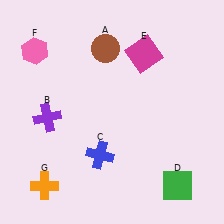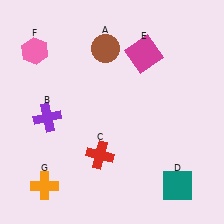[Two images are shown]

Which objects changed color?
C changed from blue to red. D changed from green to teal.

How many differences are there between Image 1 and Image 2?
There are 2 differences between the two images.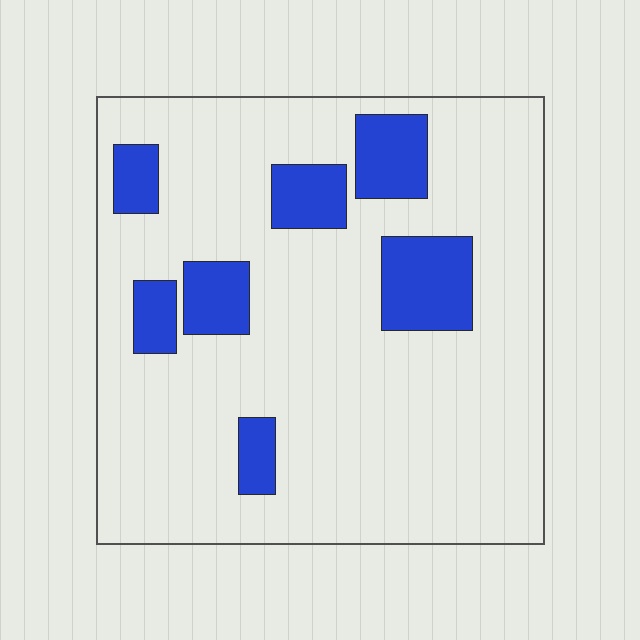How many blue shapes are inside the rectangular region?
7.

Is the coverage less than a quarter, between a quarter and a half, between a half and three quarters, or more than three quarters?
Less than a quarter.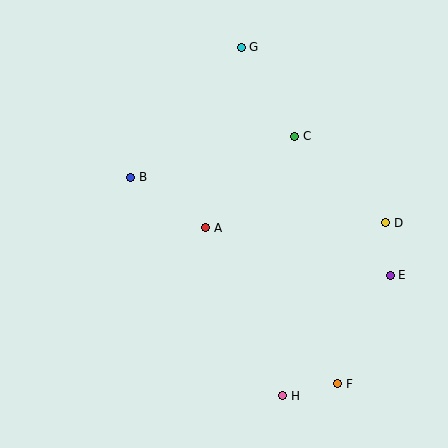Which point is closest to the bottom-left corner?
Point H is closest to the bottom-left corner.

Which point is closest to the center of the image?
Point A at (206, 228) is closest to the center.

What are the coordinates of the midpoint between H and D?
The midpoint between H and D is at (334, 309).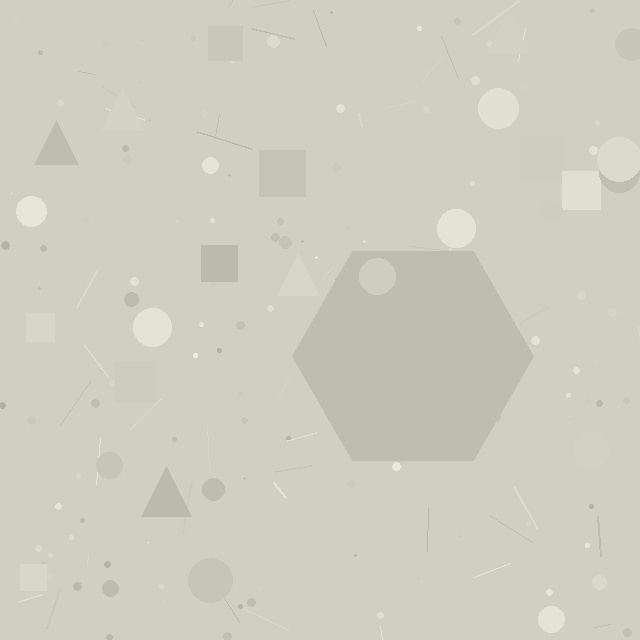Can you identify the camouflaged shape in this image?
The camouflaged shape is a hexagon.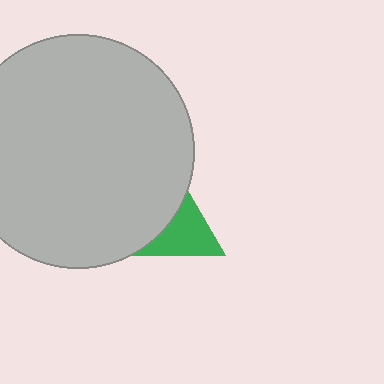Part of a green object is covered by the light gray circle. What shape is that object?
It is a triangle.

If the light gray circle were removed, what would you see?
You would see the complete green triangle.